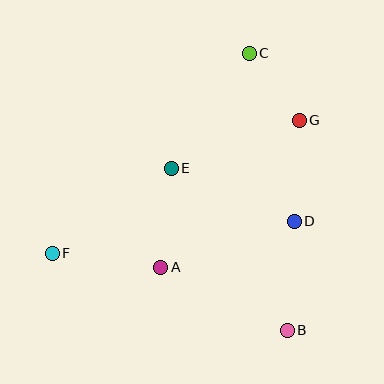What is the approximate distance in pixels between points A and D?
The distance between A and D is approximately 141 pixels.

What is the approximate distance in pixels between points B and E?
The distance between B and E is approximately 199 pixels.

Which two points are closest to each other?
Points C and G are closest to each other.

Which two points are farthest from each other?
Points C and F are farthest from each other.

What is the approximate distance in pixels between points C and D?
The distance between C and D is approximately 174 pixels.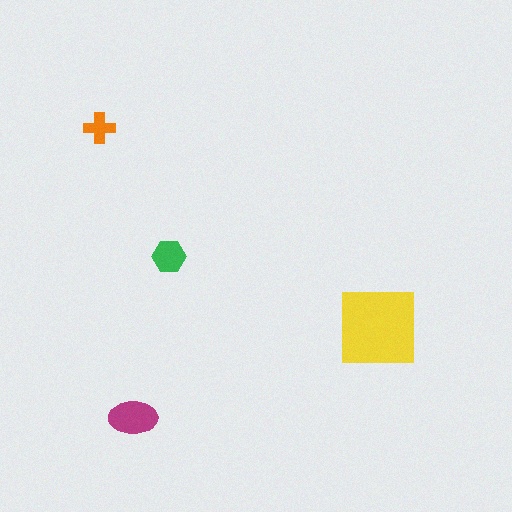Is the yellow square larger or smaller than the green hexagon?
Larger.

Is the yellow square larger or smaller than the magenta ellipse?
Larger.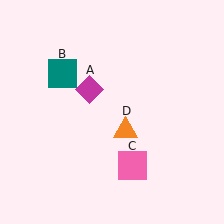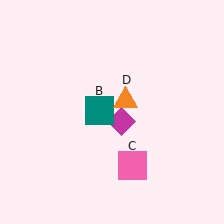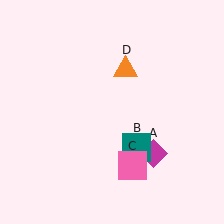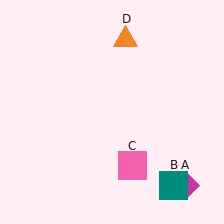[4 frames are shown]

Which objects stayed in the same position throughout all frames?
Pink square (object C) remained stationary.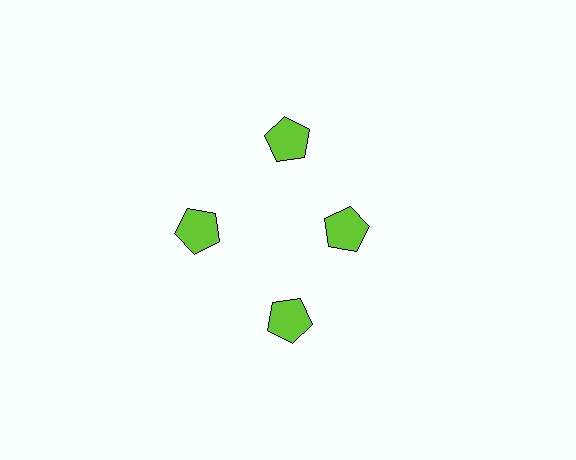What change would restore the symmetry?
The symmetry would be restored by moving it outward, back onto the ring so that all 4 pentagons sit at equal angles and equal distance from the center.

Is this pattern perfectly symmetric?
No. The 4 lime pentagons are arranged in a ring, but one element near the 3 o'clock position is pulled inward toward the center, breaking the 4-fold rotational symmetry.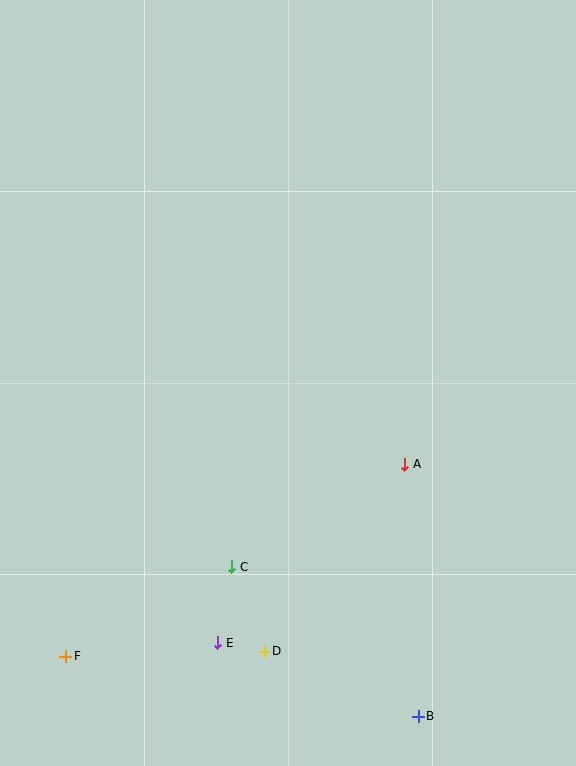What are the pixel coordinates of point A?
Point A is at (405, 464).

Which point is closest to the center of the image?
Point A at (405, 464) is closest to the center.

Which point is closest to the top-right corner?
Point A is closest to the top-right corner.